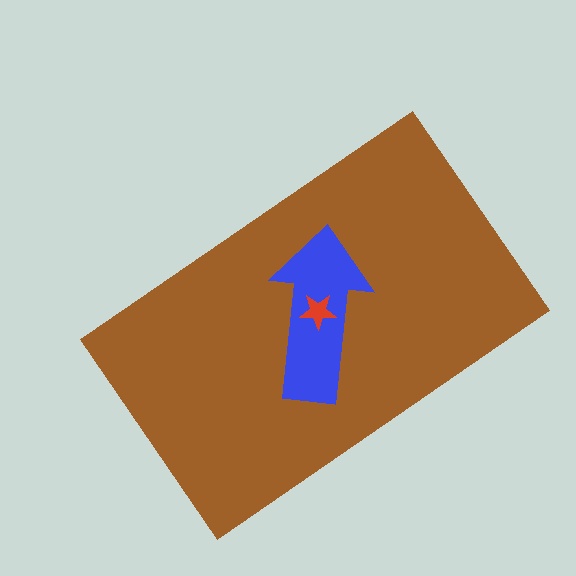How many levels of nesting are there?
3.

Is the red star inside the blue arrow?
Yes.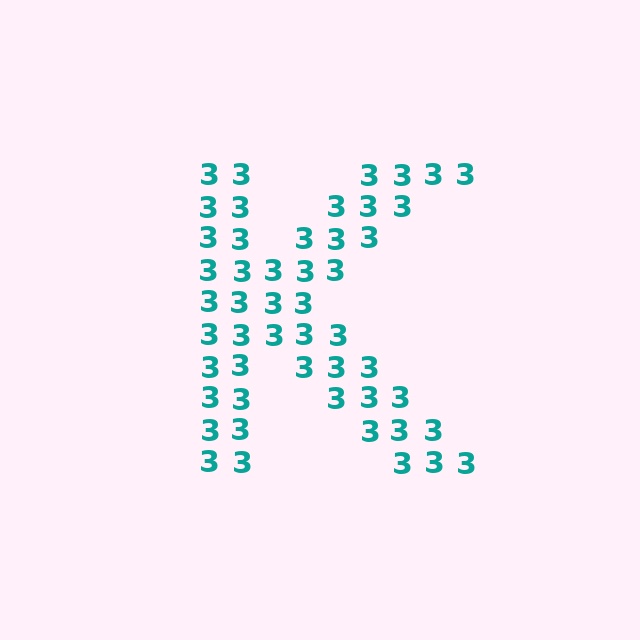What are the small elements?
The small elements are digit 3's.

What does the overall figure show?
The overall figure shows the letter K.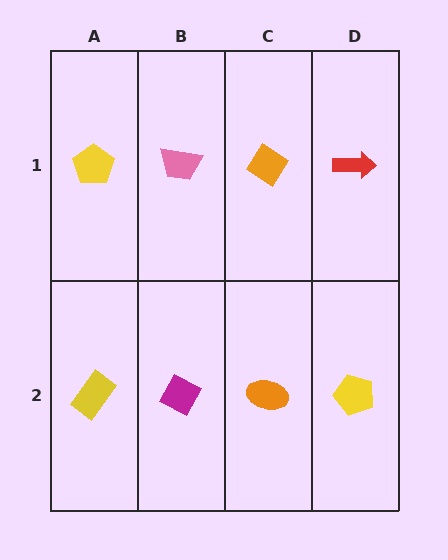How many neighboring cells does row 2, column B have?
3.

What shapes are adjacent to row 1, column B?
A magenta diamond (row 2, column B), a yellow pentagon (row 1, column A), an orange diamond (row 1, column C).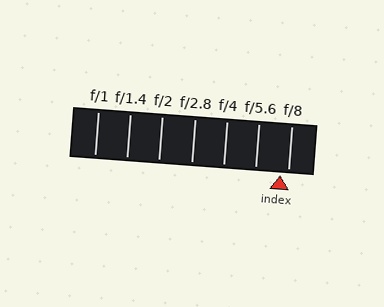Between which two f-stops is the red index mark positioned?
The index mark is between f/5.6 and f/8.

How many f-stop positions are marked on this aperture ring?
There are 7 f-stop positions marked.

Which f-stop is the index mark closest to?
The index mark is closest to f/8.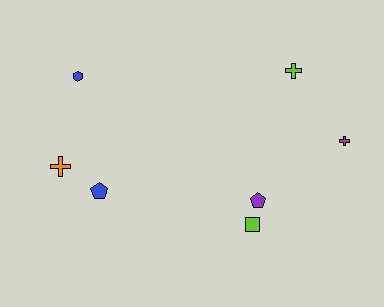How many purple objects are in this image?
There is 1 purple object.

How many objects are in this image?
There are 7 objects.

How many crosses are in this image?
There are 3 crosses.